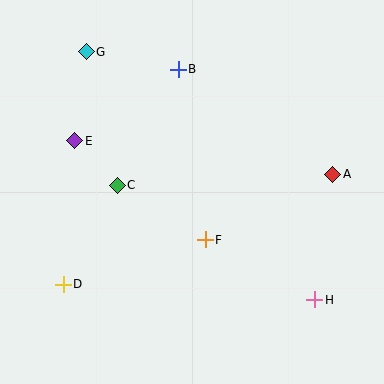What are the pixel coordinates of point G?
Point G is at (86, 52).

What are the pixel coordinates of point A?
Point A is at (333, 174).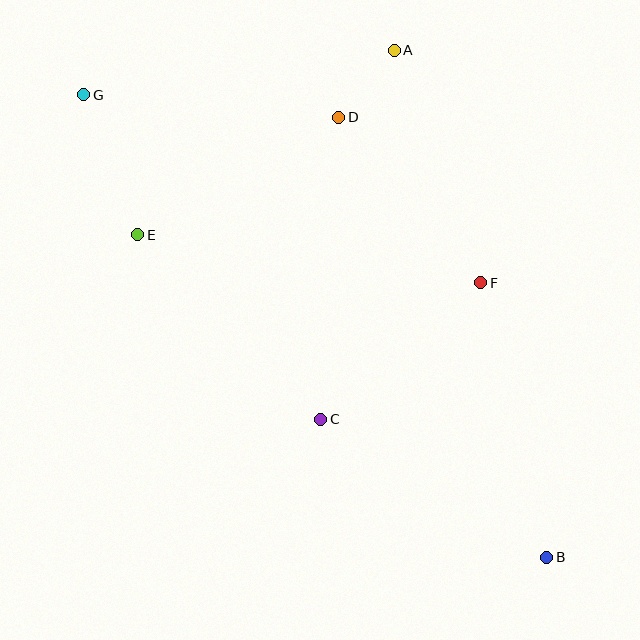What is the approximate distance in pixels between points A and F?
The distance between A and F is approximately 248 pixels.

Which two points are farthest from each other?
Points B and G are farthest from each other.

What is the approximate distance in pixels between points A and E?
The distance between A and E is approximately 316 pixels.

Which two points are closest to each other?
Points A and D are closest to each other.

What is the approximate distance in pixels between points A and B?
The distance between A and B is approximately 530 pixels.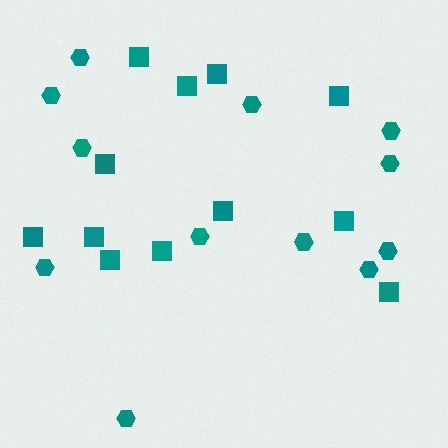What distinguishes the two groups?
There are 2 groups: one group of squares (12) and one group of hexagons (12).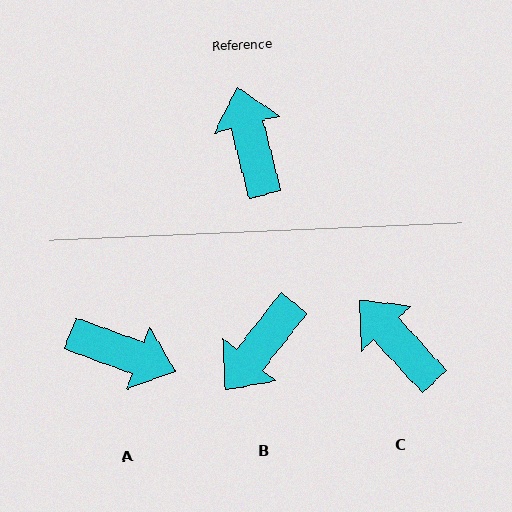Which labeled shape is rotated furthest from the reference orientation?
B, about 127 degrees away.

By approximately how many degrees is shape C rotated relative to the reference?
Approximately 28 degrees counter-clockwise.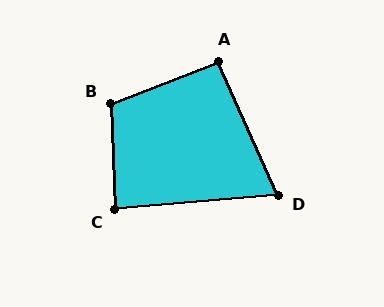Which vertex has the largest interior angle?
B, at approximately 109 degrees.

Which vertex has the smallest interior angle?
D, at approximately 71 degrees.